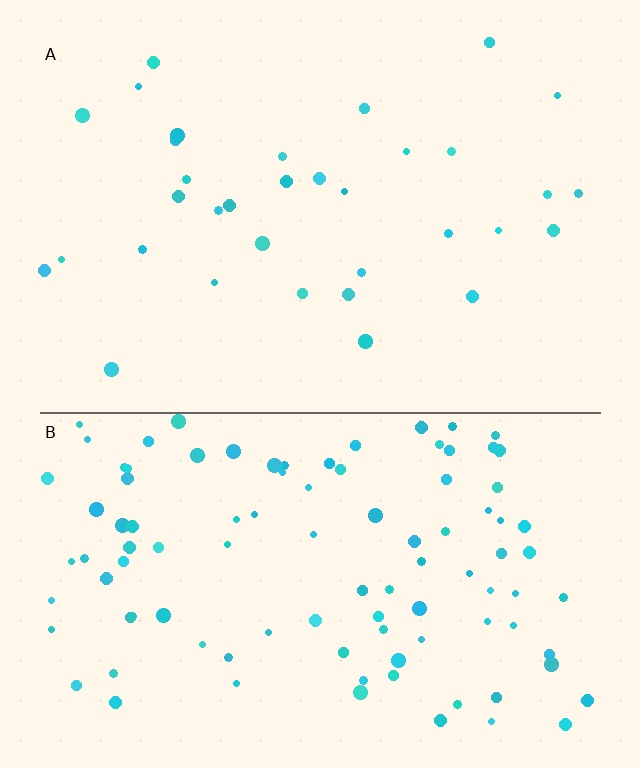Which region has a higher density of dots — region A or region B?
B (the bottom).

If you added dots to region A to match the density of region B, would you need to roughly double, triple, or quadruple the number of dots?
Approximately triple.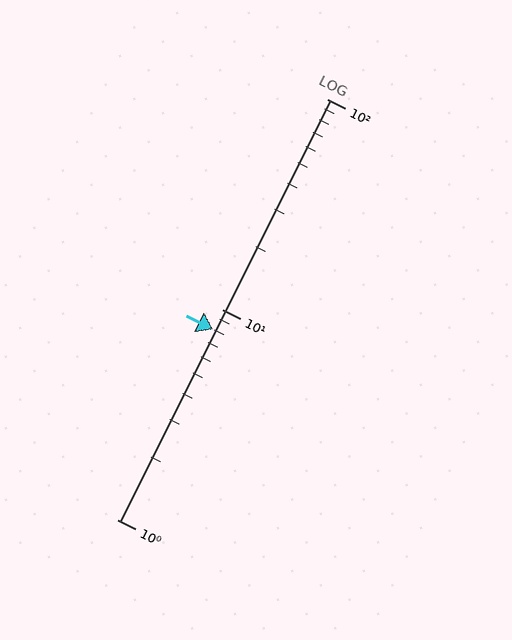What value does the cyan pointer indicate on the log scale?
The pointer indicates approximately 8.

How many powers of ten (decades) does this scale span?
The scale spans 2 decades, from 1 to 100.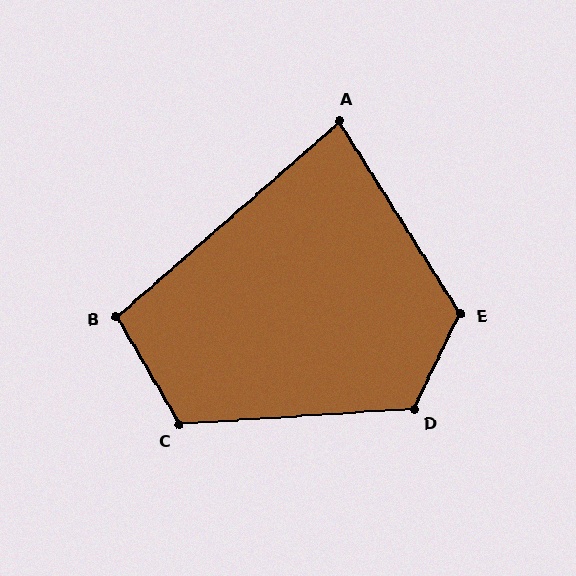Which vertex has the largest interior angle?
E, at approximately 122 degrees.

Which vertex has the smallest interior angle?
A, at approximately 81 degrees.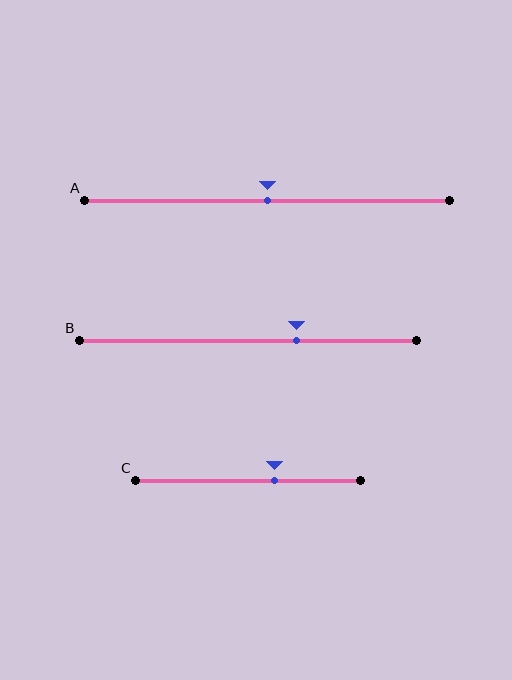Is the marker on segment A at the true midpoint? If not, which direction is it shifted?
Yes, the marker on segment A is at the true midpoint.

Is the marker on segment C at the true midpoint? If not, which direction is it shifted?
No, the marker on segment C is shifted to the right by about 12% of the segment length.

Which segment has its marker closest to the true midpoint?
Segment A has its marker closest to the true midpoint.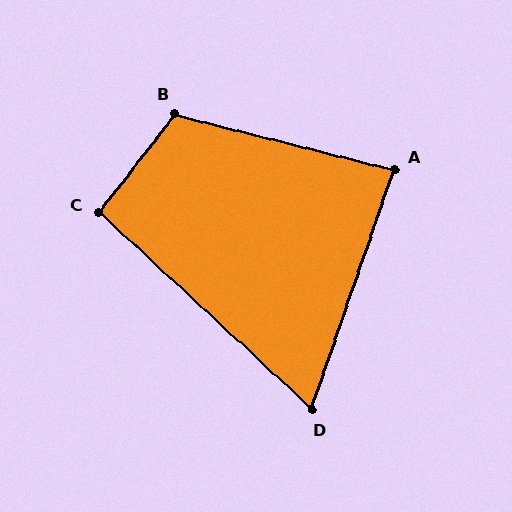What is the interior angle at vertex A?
Approximately 85 degrees (acute).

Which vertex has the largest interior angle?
B, at approximately 114 degrees.